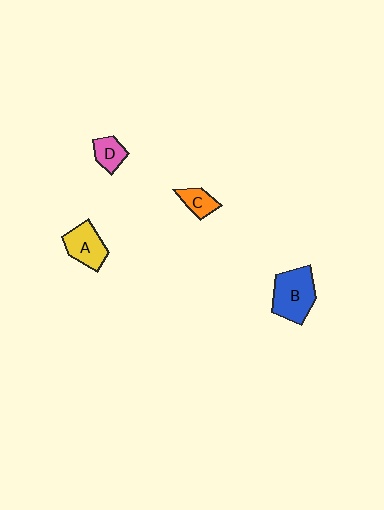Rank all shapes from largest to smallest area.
From largest to smallest: B (blue), A (yellow), D (pink), C (orange).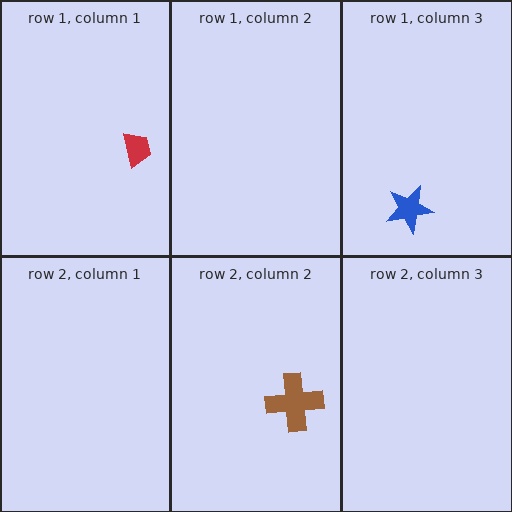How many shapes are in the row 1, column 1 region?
1.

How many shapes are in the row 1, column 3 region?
1.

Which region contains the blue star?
The row 1, column 3 region.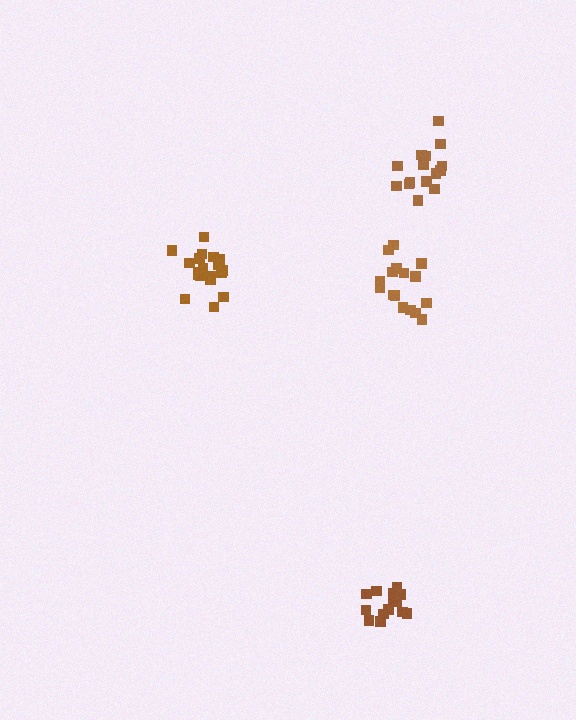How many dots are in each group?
Group 1: 14 dots, Group 2: 16 dots, Group 3: 19 dots, Group 4: 15 dots (64 total).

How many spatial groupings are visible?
There are 4 spatial groupings.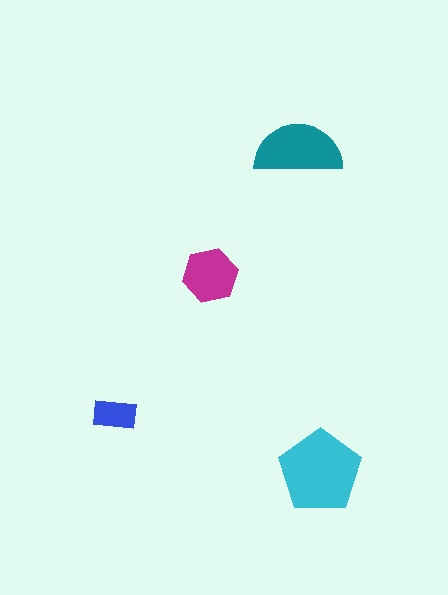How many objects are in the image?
There are 4 objects in the image.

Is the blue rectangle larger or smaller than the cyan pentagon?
Smaller.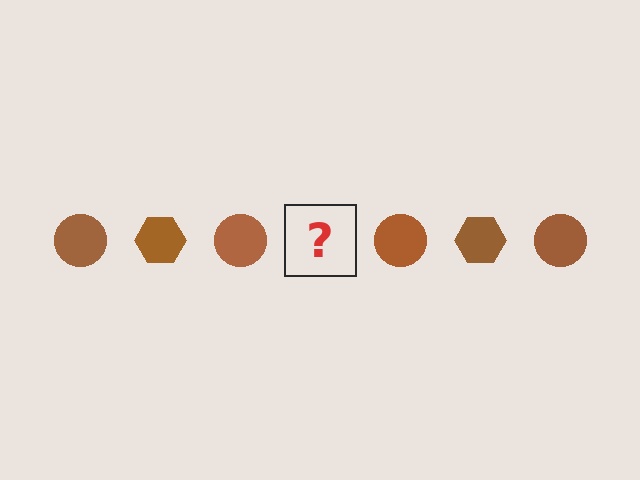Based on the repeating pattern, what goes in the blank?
The blank should be a brown hexagon.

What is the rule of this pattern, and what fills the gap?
The rule is that the pattern cycles through circle, hexagon shapes in brown. The gap should be filled with a brown hexagon.